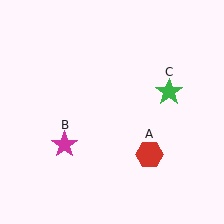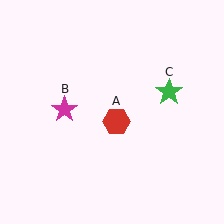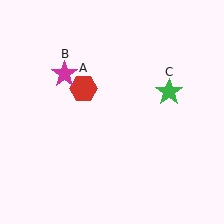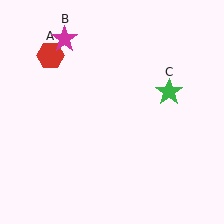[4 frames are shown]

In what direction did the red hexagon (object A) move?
The red hexagon (object A) moved up and to the left.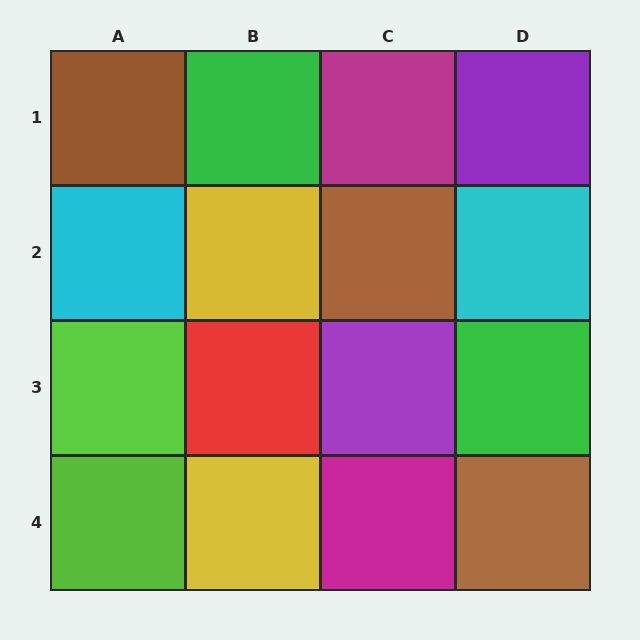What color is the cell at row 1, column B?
Green.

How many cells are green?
2 cells are green.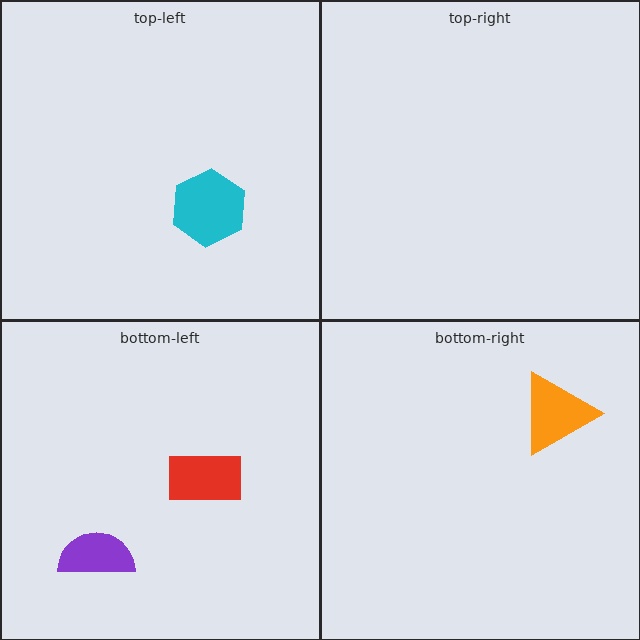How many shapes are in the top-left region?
1.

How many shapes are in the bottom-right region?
1.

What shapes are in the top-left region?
The cyan hexagon.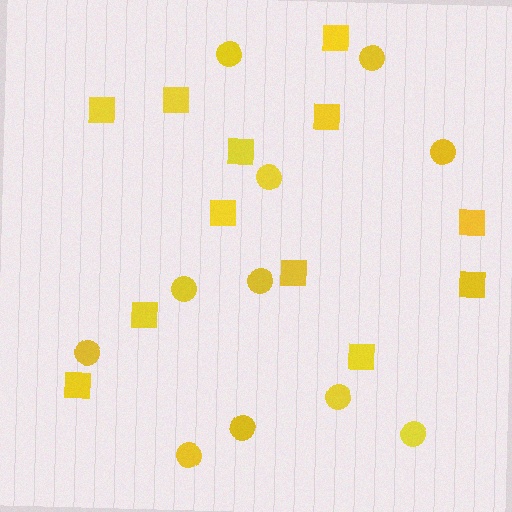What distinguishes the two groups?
There are 2 groups: one group of circles (11) and one group of squares (12).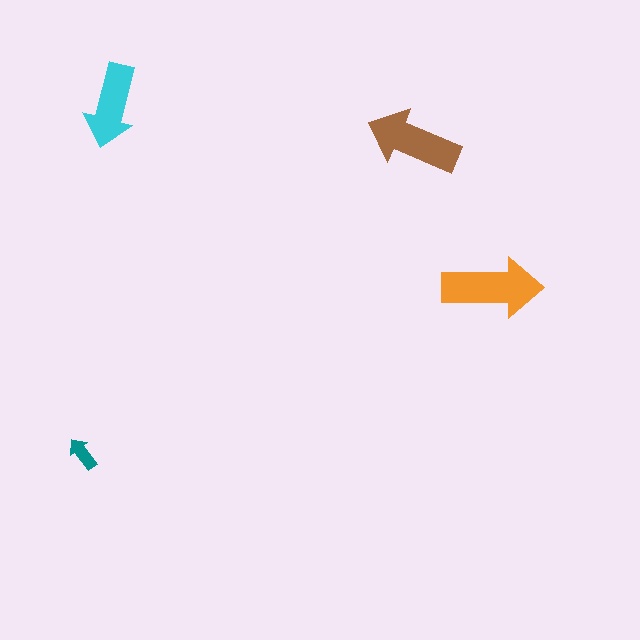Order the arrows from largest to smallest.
the orange one, the brown one, the cyan one, the teal one.